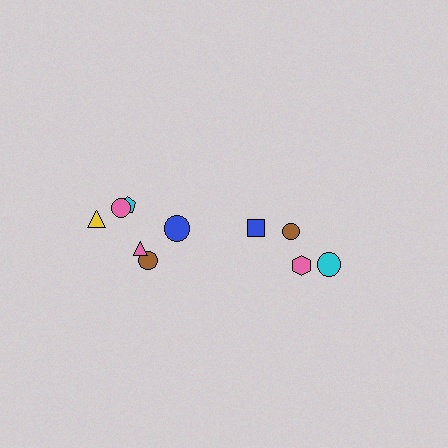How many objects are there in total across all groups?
There are 10 objects.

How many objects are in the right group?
There are 4 objects.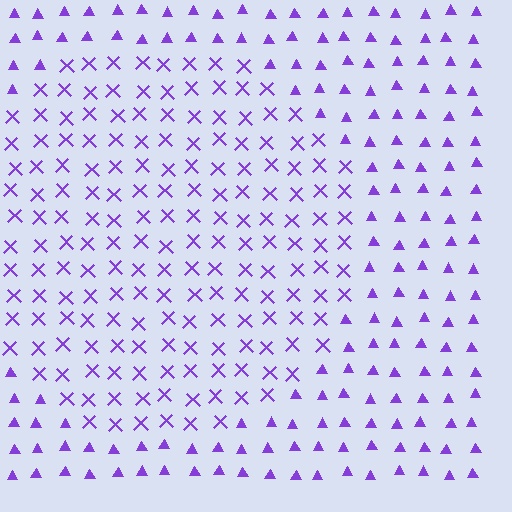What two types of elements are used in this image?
The image uses X marks inside the circle region and triangles outside it.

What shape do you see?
I see a circle.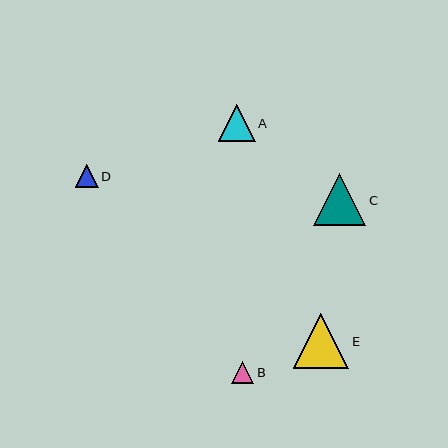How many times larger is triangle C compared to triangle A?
Triangle C is approximately 1.4 times the size of triangle A.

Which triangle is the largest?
Triangle E is the largest with a size of approximately 55 pixels.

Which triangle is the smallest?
Triangle B is the smallest with a size of approximately 22 pixels.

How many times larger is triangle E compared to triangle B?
Triangle E is approximately 2.5 times the size of triangle B.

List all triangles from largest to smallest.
From largest to smallest: E, C, A, D, B.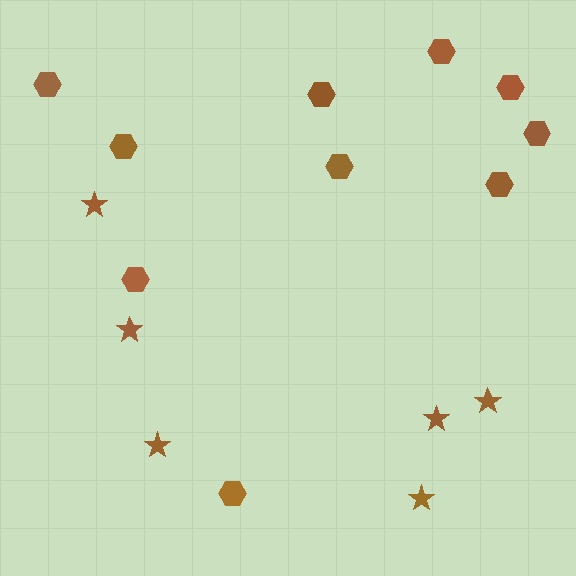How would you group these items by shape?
There are 2 groups: one group of stars (6) and one group of hexagons (10).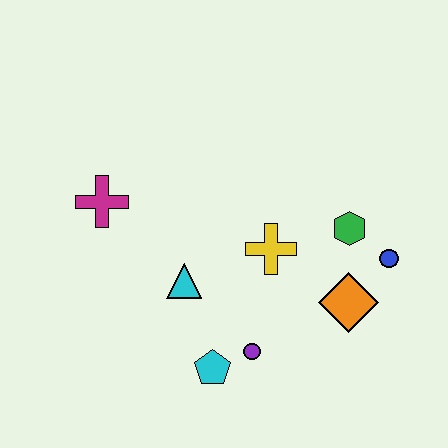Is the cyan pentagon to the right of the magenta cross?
Yes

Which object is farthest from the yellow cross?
The magenta cross is farthest from the yellow cross.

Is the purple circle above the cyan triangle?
No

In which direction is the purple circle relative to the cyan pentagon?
The purple circle is to the right of the cyan pentagon.